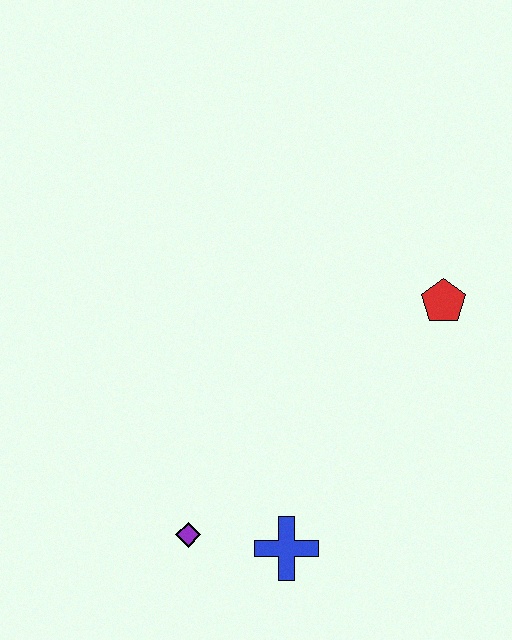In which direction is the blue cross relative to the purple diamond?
The blue cross is to the right of the purple diamond.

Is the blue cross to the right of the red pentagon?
No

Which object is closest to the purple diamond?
The blue cross is closest to the purple diamond.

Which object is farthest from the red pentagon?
The purple diamond is farthest from the red pentagon.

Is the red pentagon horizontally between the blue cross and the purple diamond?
No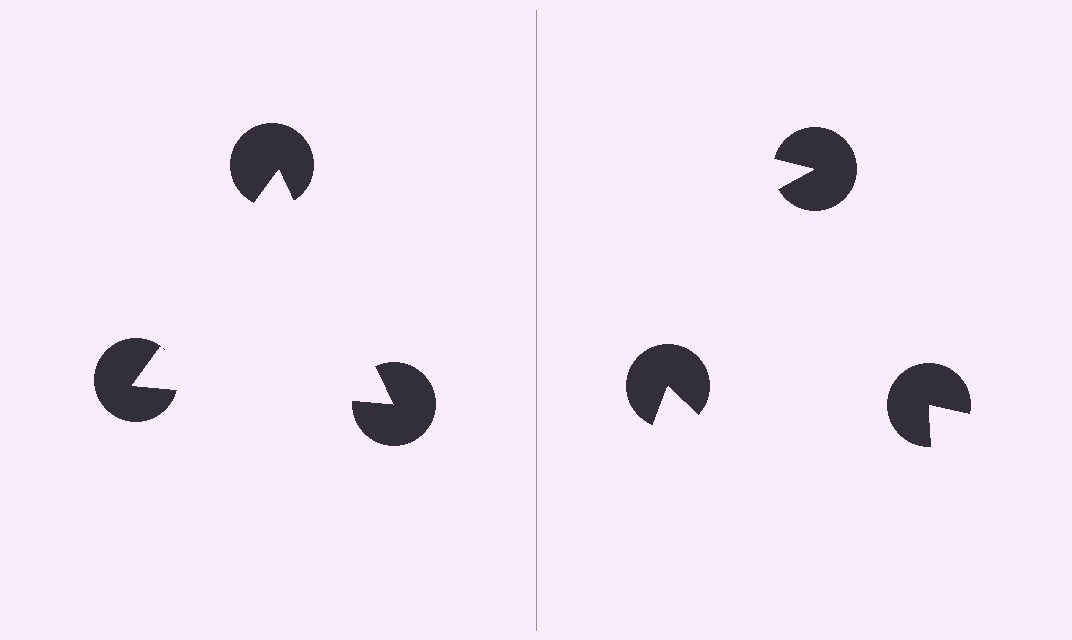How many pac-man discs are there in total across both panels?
6 — 3 on each side.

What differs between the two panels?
The pac-man discs are positioned identically on both sides; only the wedge orientations differ. On the left they align to a triangle; on the right they are misaligned.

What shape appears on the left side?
An illusory triangle.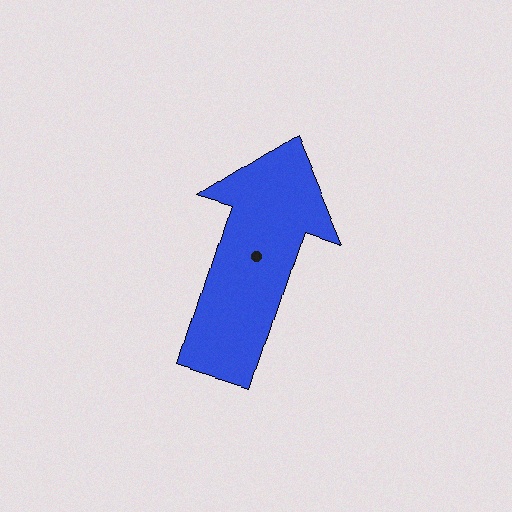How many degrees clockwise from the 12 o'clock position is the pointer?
Approximately 18 degrees.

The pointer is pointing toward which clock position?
Roughly 1 o'clock.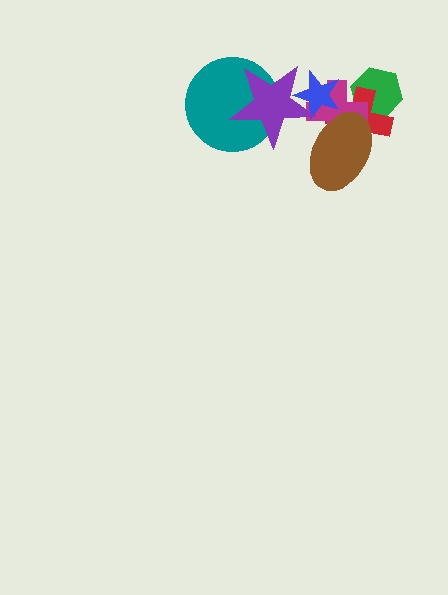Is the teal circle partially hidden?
Yes, it is partially covered by another shape.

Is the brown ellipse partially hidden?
No, no other shape covers it.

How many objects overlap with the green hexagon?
2 objects overlap with the green hexagon.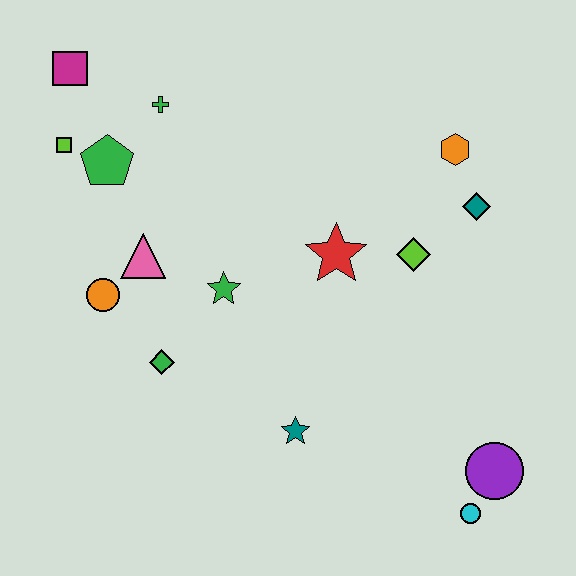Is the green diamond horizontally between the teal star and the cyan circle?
No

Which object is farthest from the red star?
The magenta square is farthest from the red star.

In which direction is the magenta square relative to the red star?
The magenta square is to the left of the red star.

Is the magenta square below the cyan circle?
No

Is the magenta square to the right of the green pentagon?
No